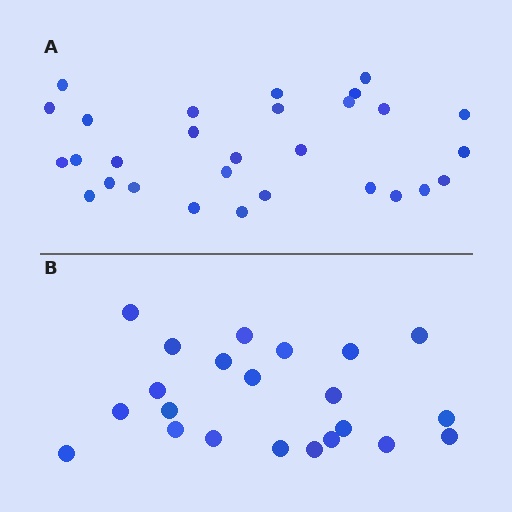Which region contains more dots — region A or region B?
Region A (the top region) has more dots.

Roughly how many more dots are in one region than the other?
Region A has roughly 8 or so more dots than region B.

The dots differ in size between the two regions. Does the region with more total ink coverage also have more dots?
No. Region B has more total ink coverage because its dots are larger, but region A actually contains more individual dots. Total area can be misleading — the number of items is what matters here.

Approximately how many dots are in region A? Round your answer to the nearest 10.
About 30 dots. (The exact count is 29, which rounds to 30.)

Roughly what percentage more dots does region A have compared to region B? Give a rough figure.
About 30% more.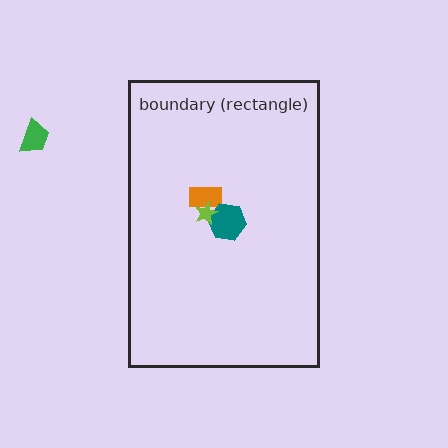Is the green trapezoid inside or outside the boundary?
Outside.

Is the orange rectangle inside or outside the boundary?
Inside.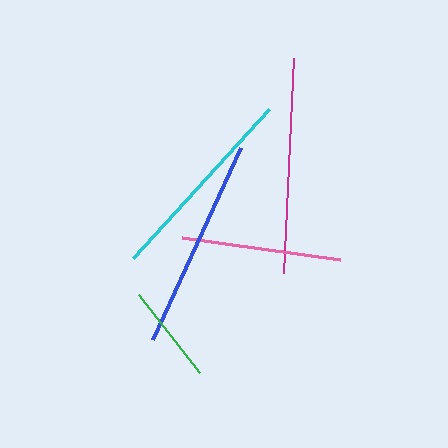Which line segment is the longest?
The magenta line is the longest at approximately 216 pixels.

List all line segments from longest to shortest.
From longest to shortest: magenta, blue, cyan, pink, green.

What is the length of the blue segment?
The blue segment is approximately 211 pixels long.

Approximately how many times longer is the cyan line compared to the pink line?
The cyan line is approximately 1.3 times the length of the pink line.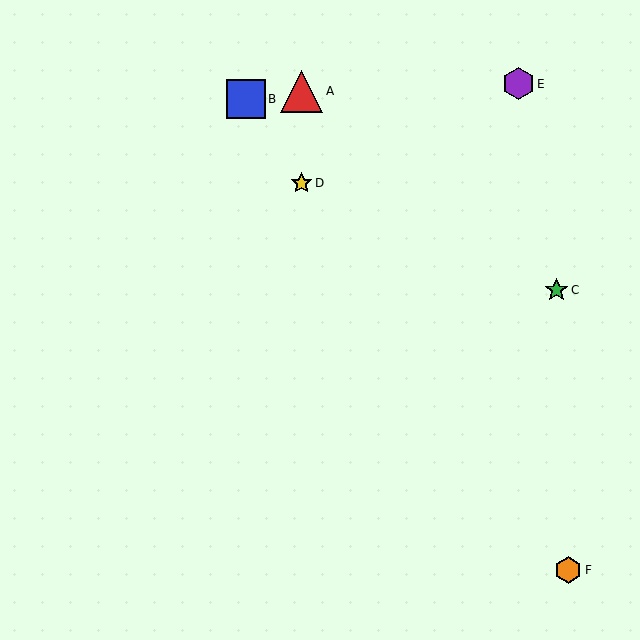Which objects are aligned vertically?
Objects A, D are aligned vertically.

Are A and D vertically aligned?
Yes, both are at x≈301.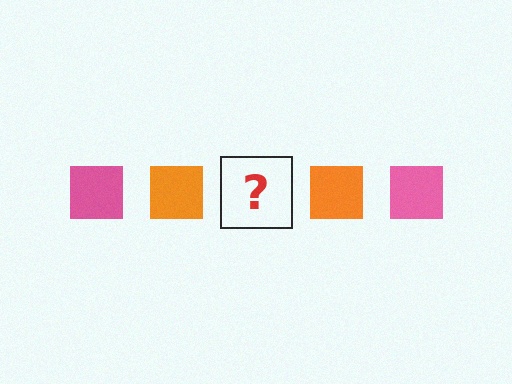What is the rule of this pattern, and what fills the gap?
The rule is that the pattern cycles through pink, orange squares. The gap should be filled with a pink square.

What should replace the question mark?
The question mark should be replaced with a pink square.